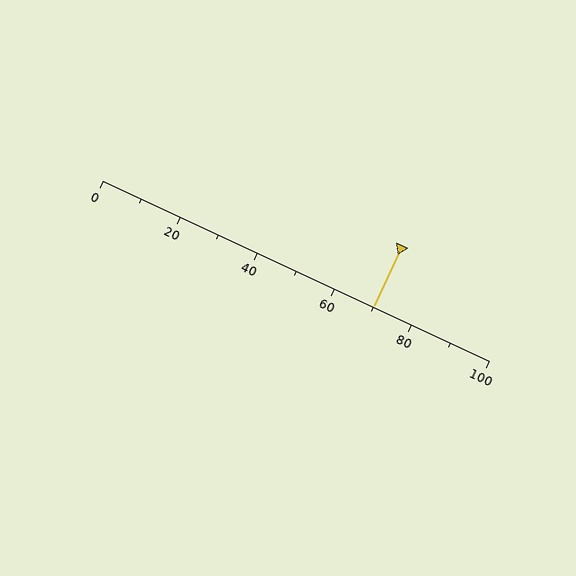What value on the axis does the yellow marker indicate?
The marker indicates approximately 70.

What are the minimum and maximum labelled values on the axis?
The axis runs from 0 to 100.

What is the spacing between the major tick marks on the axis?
The major ticks are spaced 20 apart.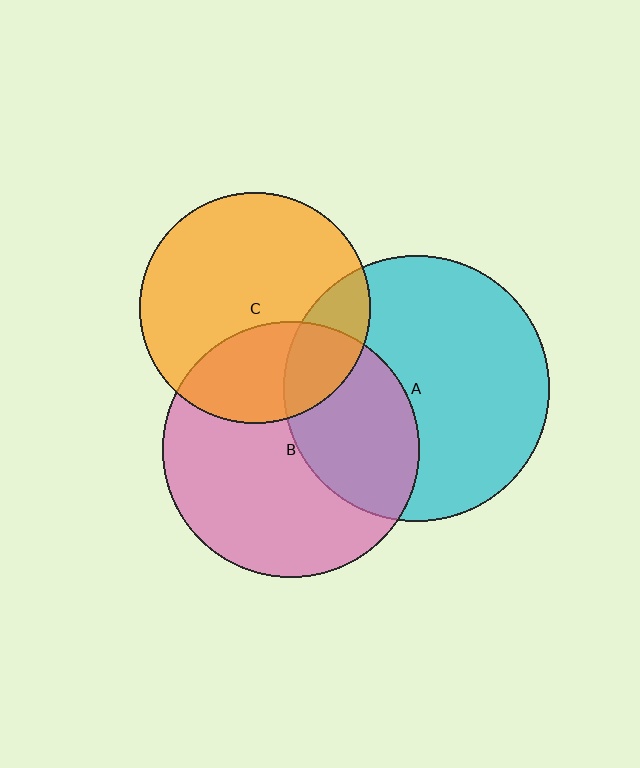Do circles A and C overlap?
Yes.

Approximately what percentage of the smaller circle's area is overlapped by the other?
Approximately 20%.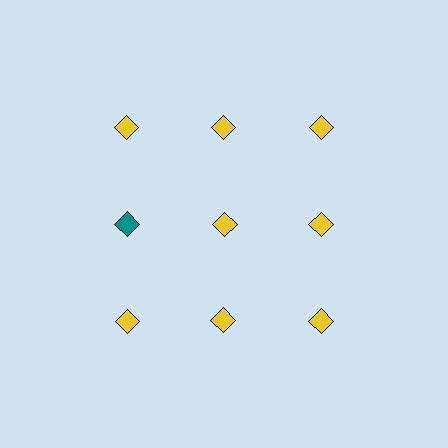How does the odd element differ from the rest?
It has a different color: teal instead of yellow.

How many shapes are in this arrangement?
There are 9 shapes arranged in a grid pattern.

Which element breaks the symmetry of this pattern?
The teal diamond in the second row, leftmost column breaks the symmetry. All other shapes are yellow diamonds.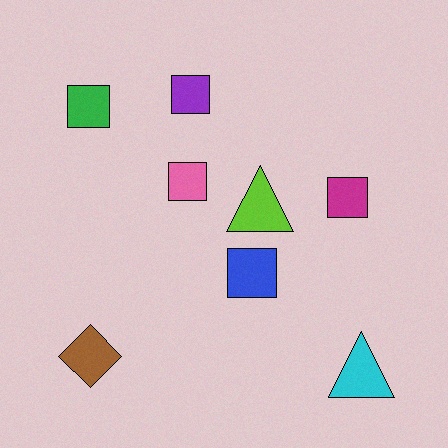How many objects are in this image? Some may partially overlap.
There are 8 objects.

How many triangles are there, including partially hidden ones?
There are 2 triangles.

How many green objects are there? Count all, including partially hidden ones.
There is 1 green object.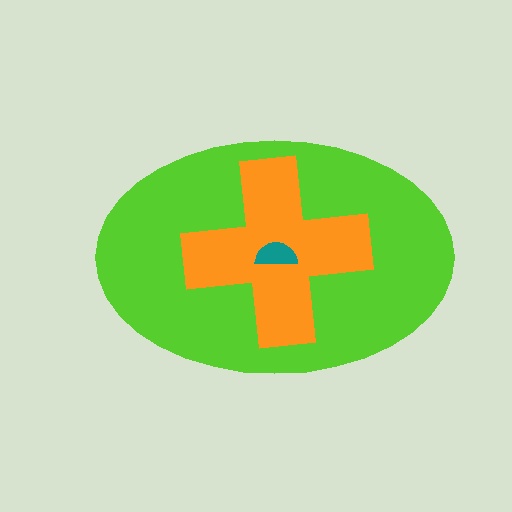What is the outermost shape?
The lime ellipse.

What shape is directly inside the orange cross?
The teal semicircle.